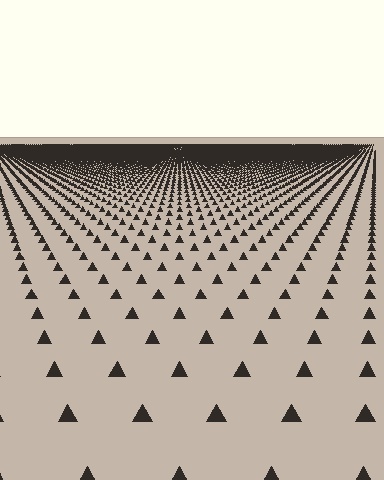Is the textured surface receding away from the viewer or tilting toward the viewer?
The surface is receding away from the viewer. Texture elements get smaller and denser toward the top.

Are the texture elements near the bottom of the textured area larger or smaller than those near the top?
Larger. Near the bottom, elements are closer to the viewer and appear at a bigger on-screen size.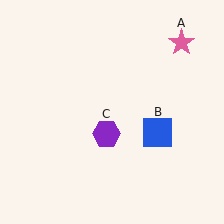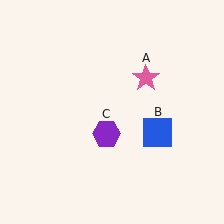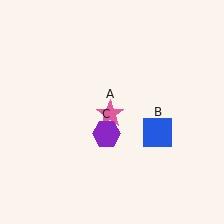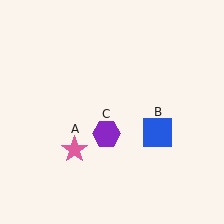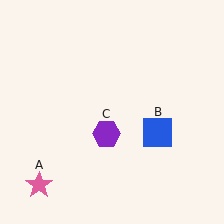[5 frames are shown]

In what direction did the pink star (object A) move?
The pink star (object A) moved down and to the left.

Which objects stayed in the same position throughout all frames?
Blue square (object B) and purple hexagon (object C) remained stationary.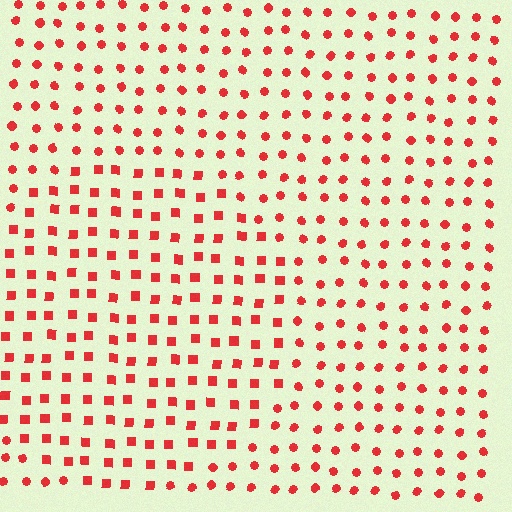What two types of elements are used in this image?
The image uses squares inside the circle region and circles outside it.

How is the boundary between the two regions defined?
The boundary is defined by a change in element shape: squares inside vs. circles outside. All elements share the same color and spacing.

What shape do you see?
I see a circle.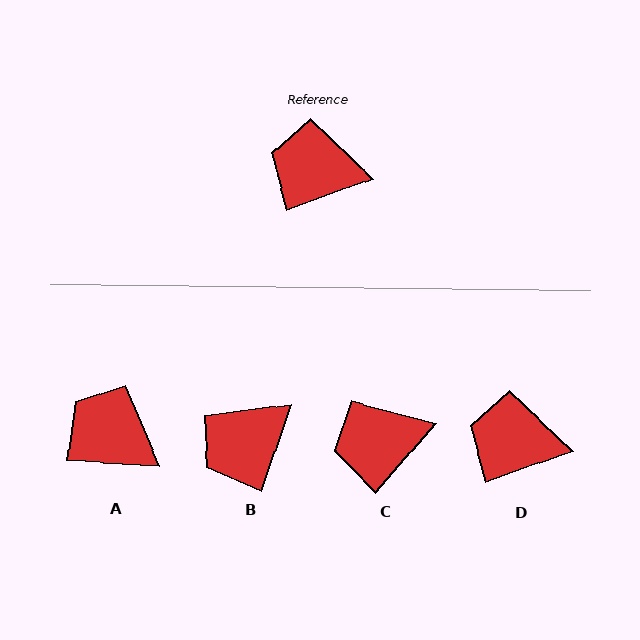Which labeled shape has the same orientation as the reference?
D.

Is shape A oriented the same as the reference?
No, it is off by about 23 degrees.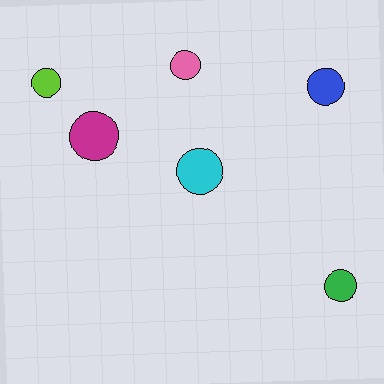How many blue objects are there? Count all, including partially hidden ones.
There is 1 blue object.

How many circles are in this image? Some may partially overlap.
There are 6 circles.